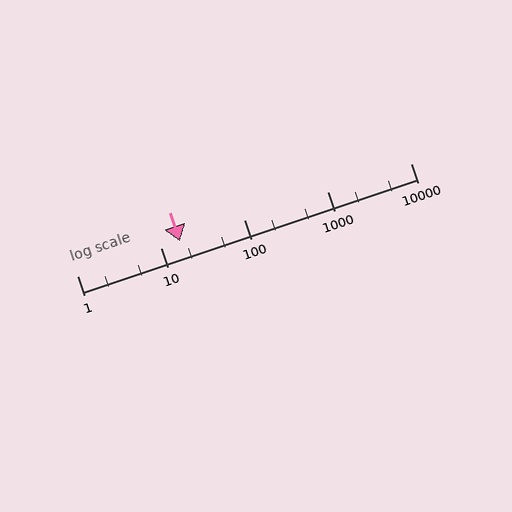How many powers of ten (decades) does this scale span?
The scale spans 4 decades, from 1 to 10000.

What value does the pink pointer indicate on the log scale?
The pointer indicates approximately 17.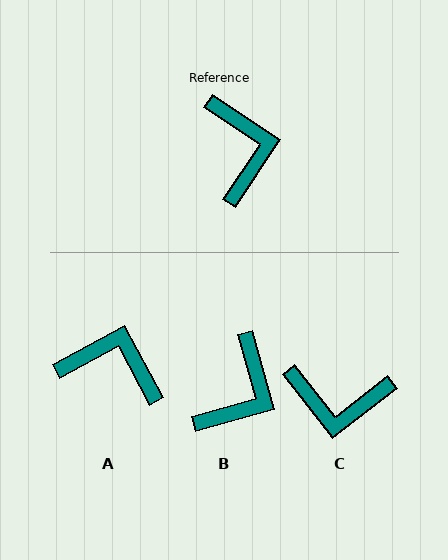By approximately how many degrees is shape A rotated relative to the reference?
Approximately 62 degrees counter-clockwise.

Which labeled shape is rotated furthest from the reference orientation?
C, about 108 degrees away.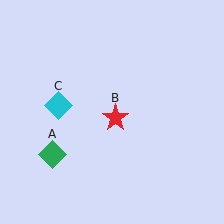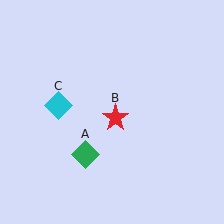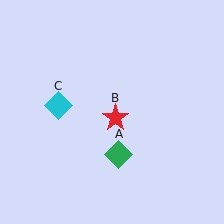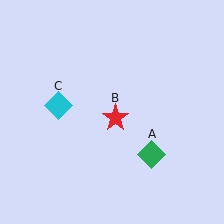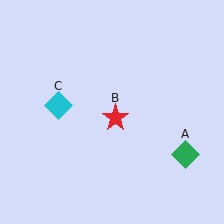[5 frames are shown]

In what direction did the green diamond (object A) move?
The green diamond (object A) moved right.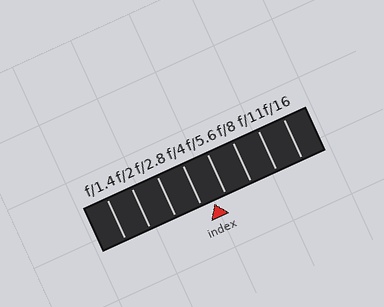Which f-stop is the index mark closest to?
The index mark is closest to f/4.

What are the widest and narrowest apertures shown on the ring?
The widest aperture shown is f/1.4 and the narrowest is f/16.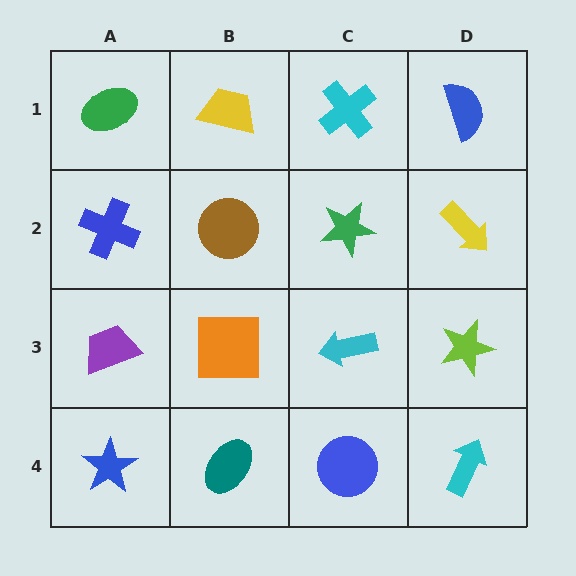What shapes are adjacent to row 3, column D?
A yellow arrow (row 2, column D), a cyan arrow (row 4, column D), a cyan arrow (row 3, column C).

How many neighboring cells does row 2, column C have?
4.